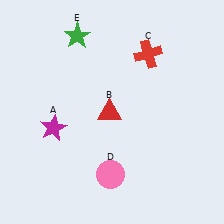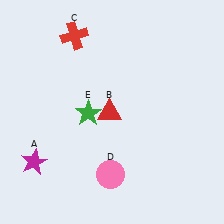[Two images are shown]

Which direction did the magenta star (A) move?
The magenta star (A) moved down.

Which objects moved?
The objects that moved are: the magenta star (A), the red cross (C), the green star (E).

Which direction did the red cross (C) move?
The red cross (C) moved left.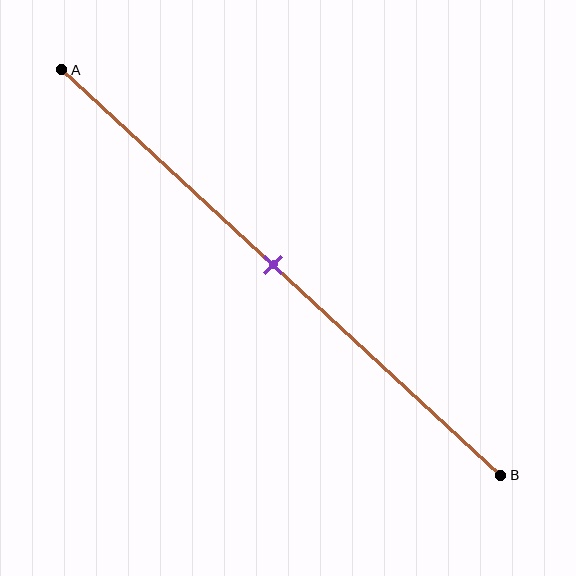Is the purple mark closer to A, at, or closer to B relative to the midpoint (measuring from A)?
The purple mark is approximately at the midpoint of segment AB.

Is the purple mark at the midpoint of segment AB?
Yes, the mark is approximately at the midpoint.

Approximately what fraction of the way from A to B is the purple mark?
The purple mark is approximately 50% of the way from A to B.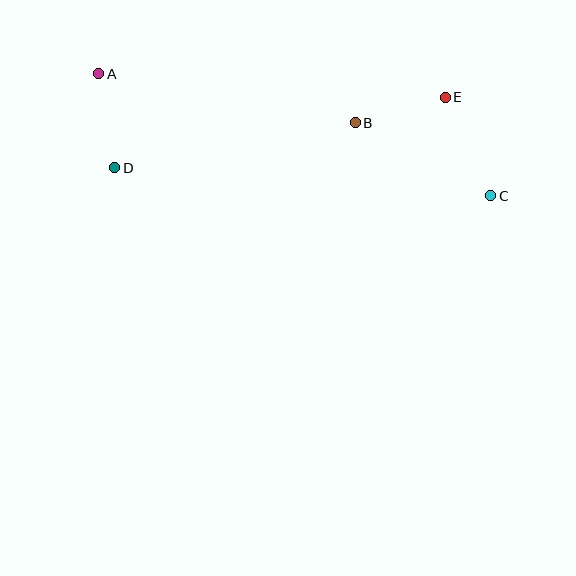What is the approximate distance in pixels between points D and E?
The distance between D and E is approximately 338 pixels.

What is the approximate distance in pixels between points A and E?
The distance between A and E is approximately 347 pixels.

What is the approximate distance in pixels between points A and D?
The distance between A and D is approximately 95 pixels.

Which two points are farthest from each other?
Points A and C are farthest from each other.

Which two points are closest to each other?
Points B and E are closest to each other.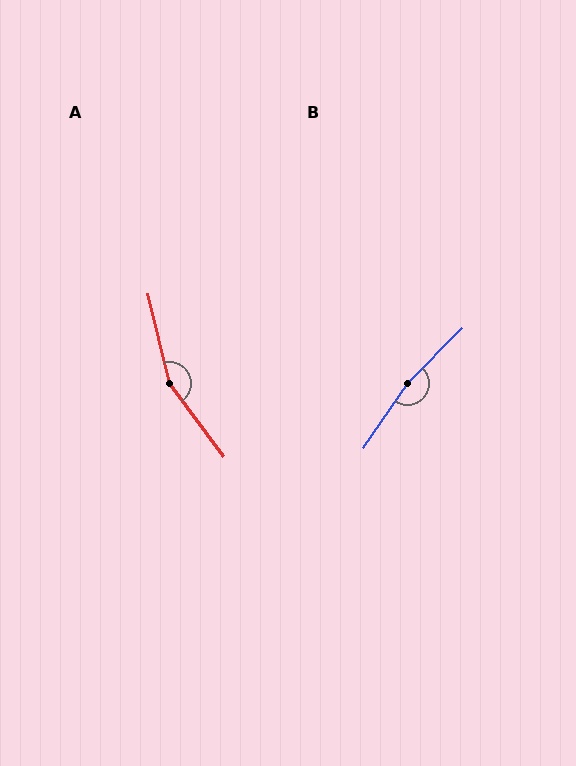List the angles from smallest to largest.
A (157°), B (169°).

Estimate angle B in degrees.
Approximately 169 degrees.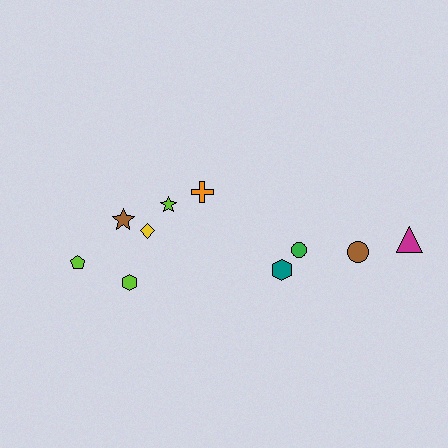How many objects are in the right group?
There are 4 objects.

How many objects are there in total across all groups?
There are 10 objects.